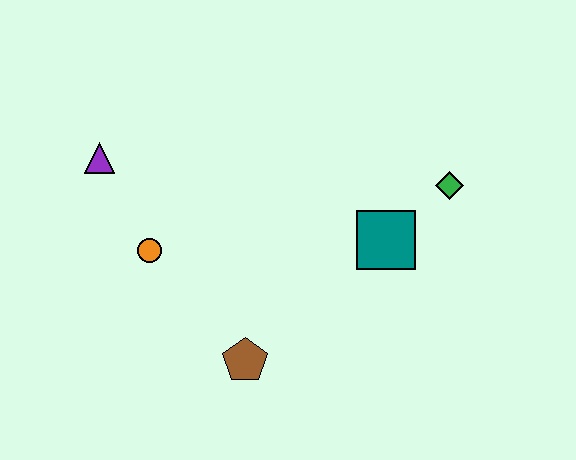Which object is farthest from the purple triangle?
The green diamond is farthest from the purple triangle.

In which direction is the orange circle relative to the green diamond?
The orange circle is to the left of the green diamond.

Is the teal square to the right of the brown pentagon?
Yes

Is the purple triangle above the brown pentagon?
Yes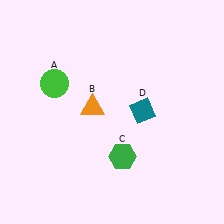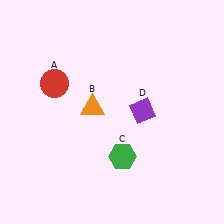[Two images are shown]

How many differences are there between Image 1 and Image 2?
There are 2 differences between the two images.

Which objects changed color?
A changed from green to red. D changed from teal to purple.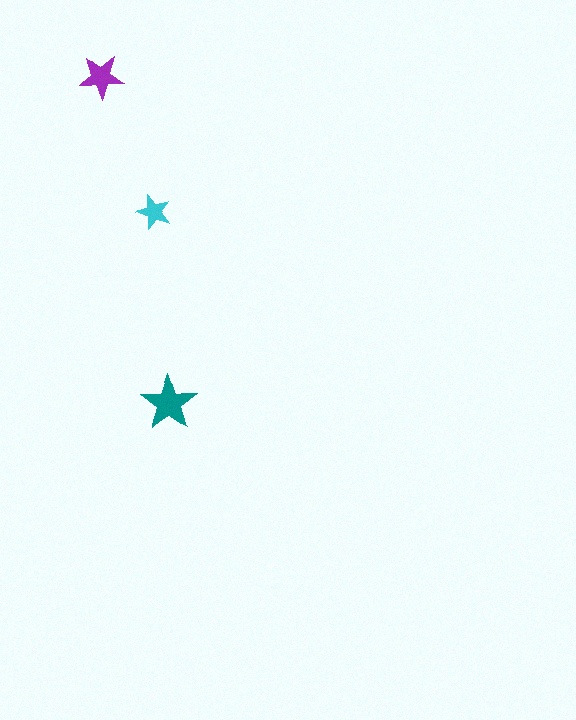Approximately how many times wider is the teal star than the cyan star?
About 1.5 times wider.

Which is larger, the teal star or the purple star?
The teal one.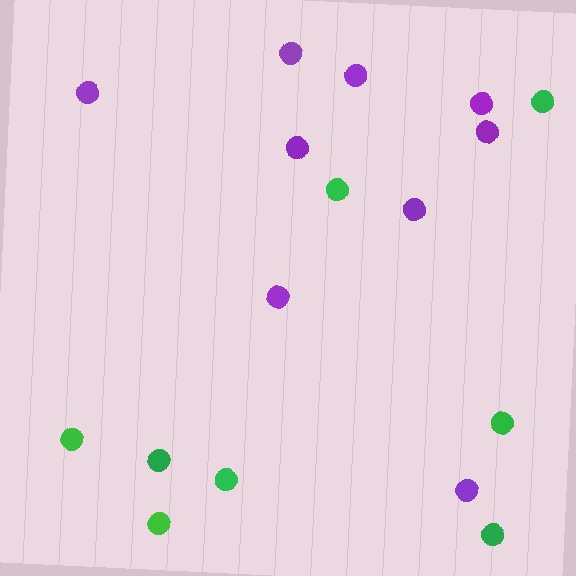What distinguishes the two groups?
There are 2 groups: one group of green circles (8) and one group of purple circles (9).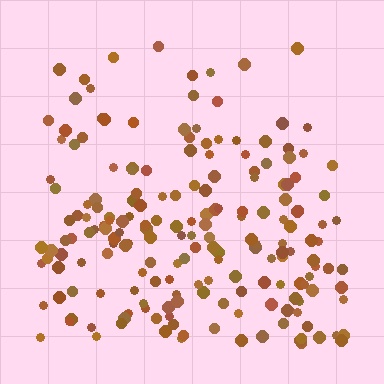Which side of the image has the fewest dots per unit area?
The top.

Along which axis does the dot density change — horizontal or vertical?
Vertical.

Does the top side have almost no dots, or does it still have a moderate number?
Still a moderate number, just noticeably fewer than the bottom.